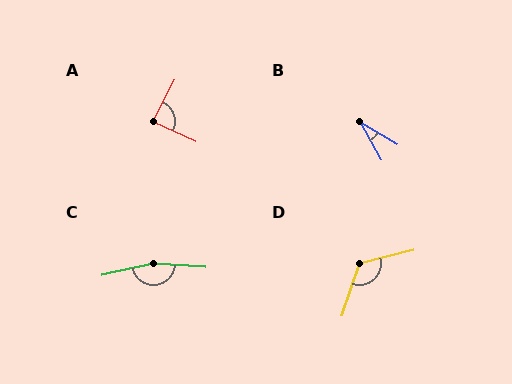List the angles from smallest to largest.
B (30°), A (87°), D (122°), C (163°).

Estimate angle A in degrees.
Approximately 87 degrees.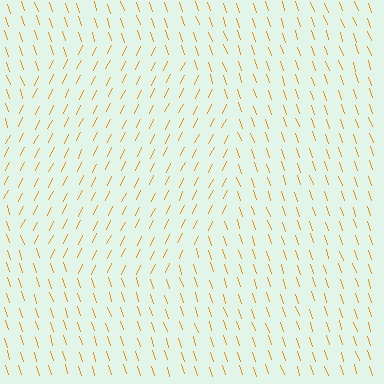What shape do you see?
I see a circle.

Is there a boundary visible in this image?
Yes, there is a texture boundary formed by a change in line orientation.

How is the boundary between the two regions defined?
The boundary is defined purely by a change in line orientation (approximately 45 degrees difference). All lines are the same color and thickness.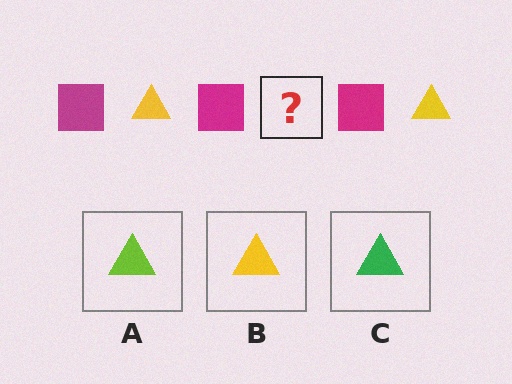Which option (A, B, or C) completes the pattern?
B.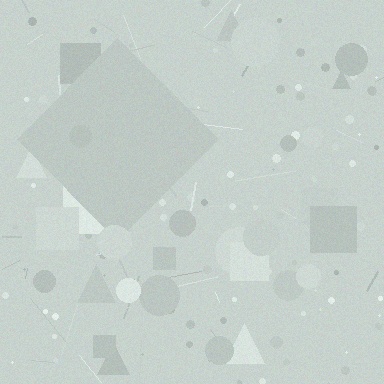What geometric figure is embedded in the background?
A diamond is embedded in the background.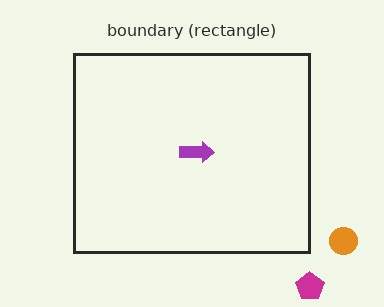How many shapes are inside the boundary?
1 inside, 2 outside.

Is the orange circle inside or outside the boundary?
Outside.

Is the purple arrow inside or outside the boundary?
Inside.